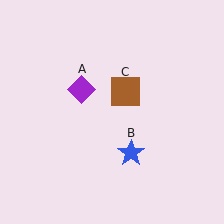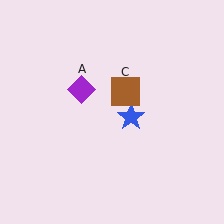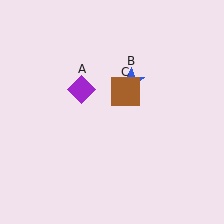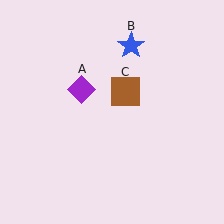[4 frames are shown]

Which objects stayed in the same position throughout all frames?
Purple diamond (object A) and brown square (object C) remained stationary.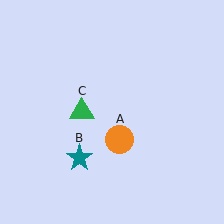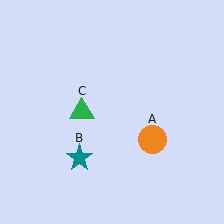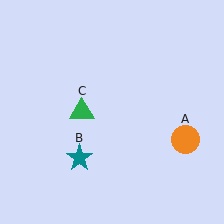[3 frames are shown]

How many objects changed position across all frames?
1 object changed position: orange circle (object A).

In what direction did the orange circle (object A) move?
The orange circle (object A) moved right.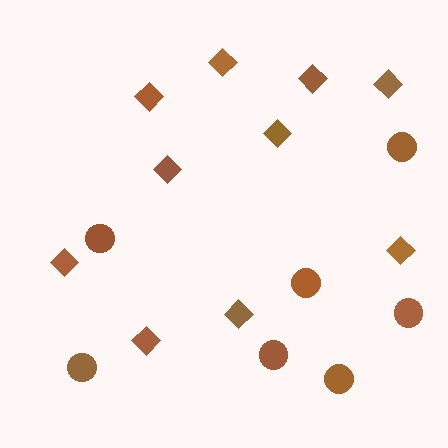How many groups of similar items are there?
There are 2 groups: one group of circles (7) and one group of diamonds (10).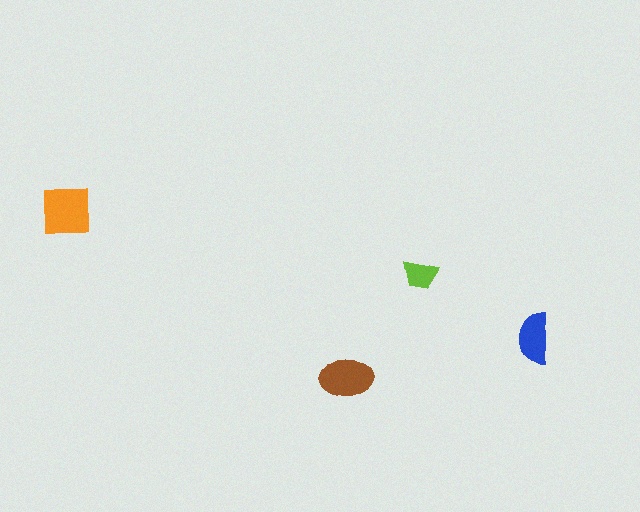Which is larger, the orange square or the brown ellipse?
The orange square.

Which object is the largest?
The orange square.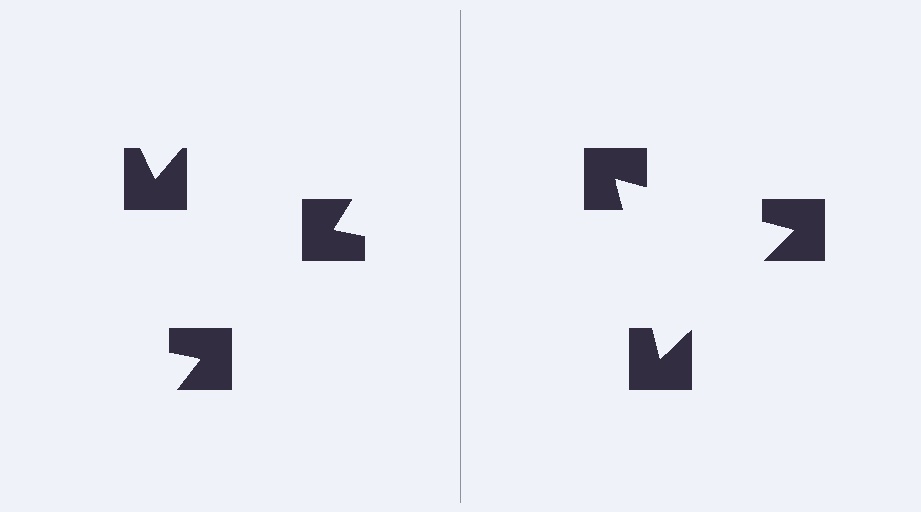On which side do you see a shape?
An illusory triangle appears on the right side. On the left side the wedge cuts are rotated, so no coherent shape forms.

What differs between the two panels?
The notched squares are positioned identically on both sides; only the wedge orientations differ. On the right they align to a triangle; on the left they are misaligned.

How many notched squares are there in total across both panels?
6 — 3 on each side.